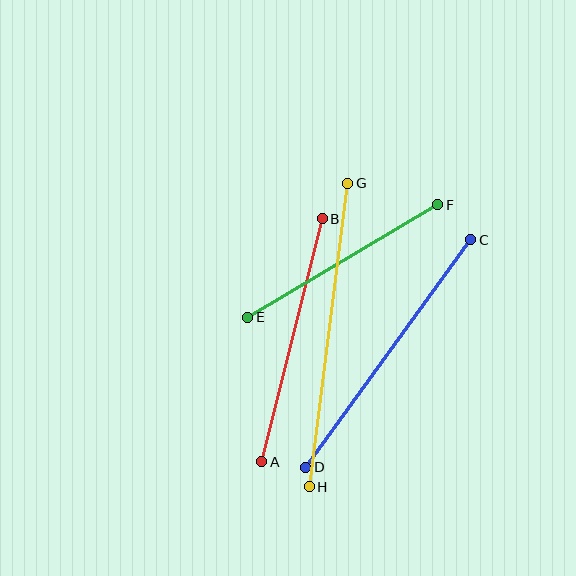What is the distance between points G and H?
The distance is approximately 306 pixels.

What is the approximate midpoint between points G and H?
The midpoint is at approximately (328, 335) pixels.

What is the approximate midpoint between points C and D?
The midpoint is at approximately (388, 353) pixels.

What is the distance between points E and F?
The distance is approximately 221 pixels.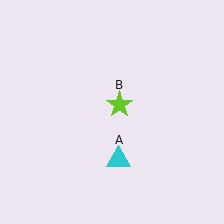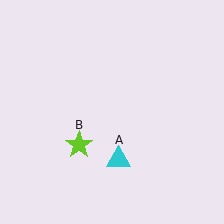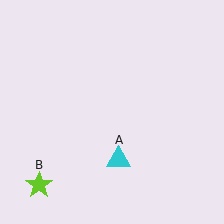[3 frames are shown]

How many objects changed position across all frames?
1 object changed position: lime star (object B).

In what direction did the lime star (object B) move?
The lime star (object B) moved down and to the left.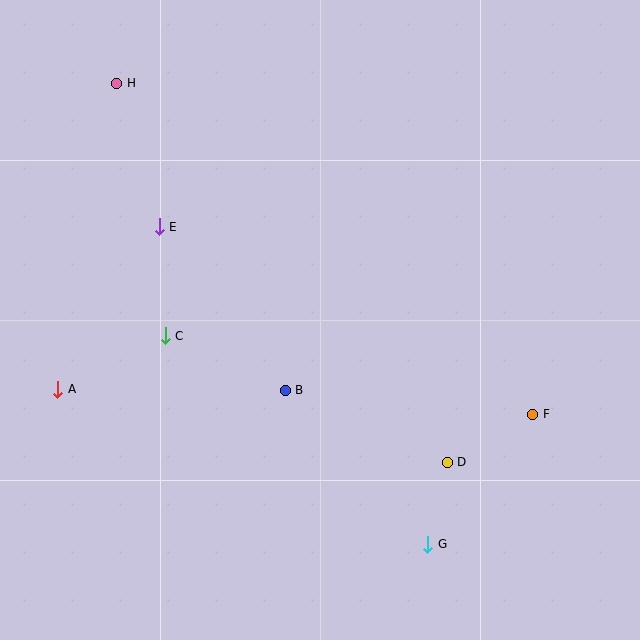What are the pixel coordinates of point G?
Point G is at (428, 544).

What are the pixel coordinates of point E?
Point E is at (159, 227).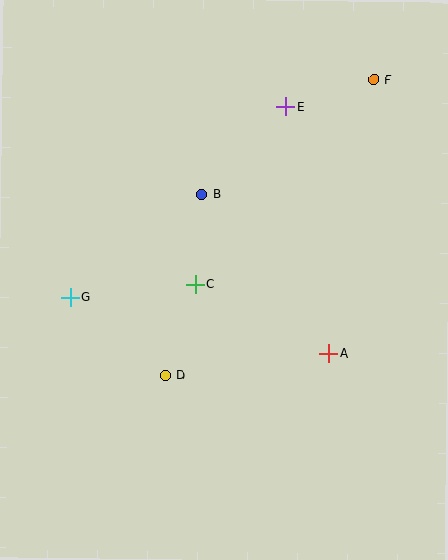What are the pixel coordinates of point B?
Point B is at (202, 194).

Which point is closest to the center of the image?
Point C at (195, 284) is closest to the center.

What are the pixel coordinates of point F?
Point F is at (374, 79).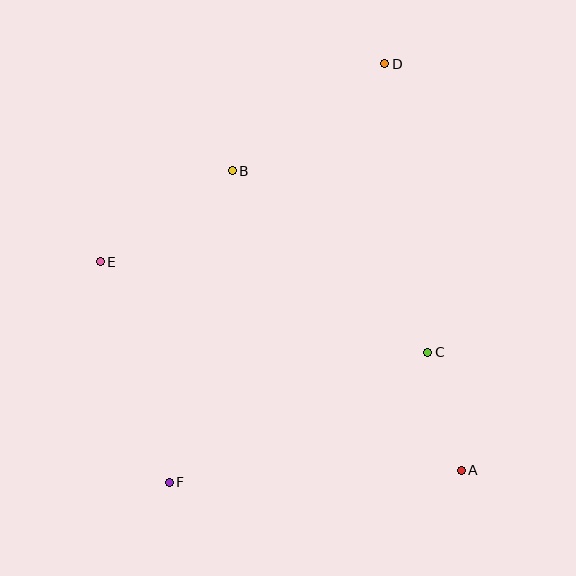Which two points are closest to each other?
Points A and C are closest to each other.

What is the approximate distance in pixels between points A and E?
The distance between A and E is approximately 417 pixels.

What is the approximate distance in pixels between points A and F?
The distance between A and F is approximately 292 pixels.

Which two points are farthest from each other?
Points D and F are farthest from each other.